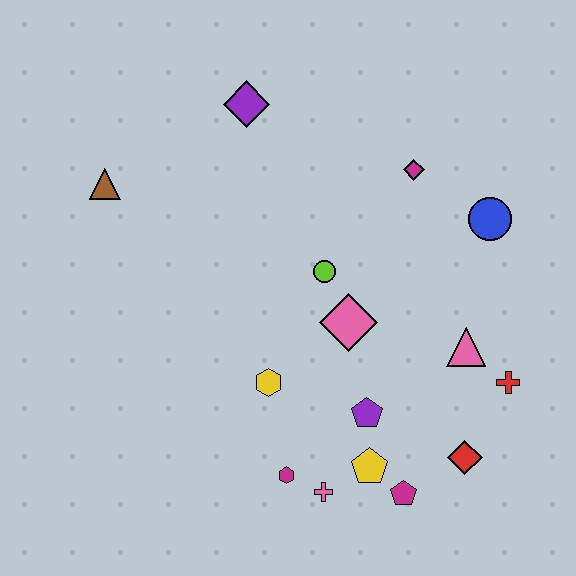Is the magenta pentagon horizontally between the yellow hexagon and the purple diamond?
No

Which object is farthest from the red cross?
The brown triangle is farthest from the red cross.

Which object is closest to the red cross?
The pink triangle is closest to the red cross.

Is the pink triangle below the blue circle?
Yes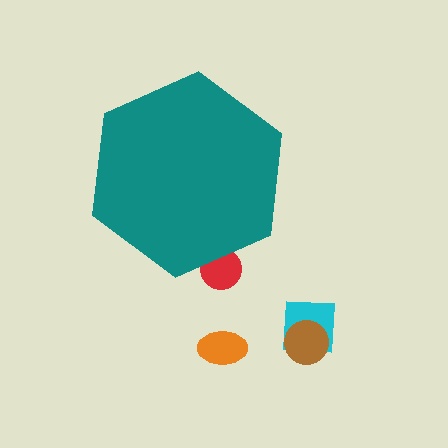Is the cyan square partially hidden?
No, the cyan square is fully visible.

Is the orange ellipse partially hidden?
No, the orange ellipse is fully visible.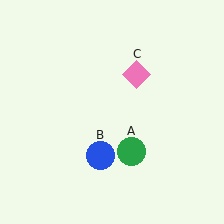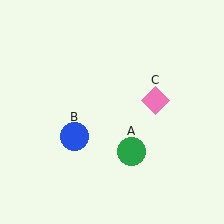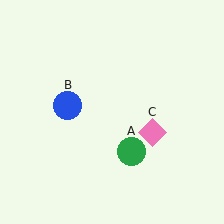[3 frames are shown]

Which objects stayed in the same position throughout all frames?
Green circle (object A) remained stationary.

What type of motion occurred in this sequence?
The blue circle (object B), pink diamond (object C) rotated clockwise around the center of the scene.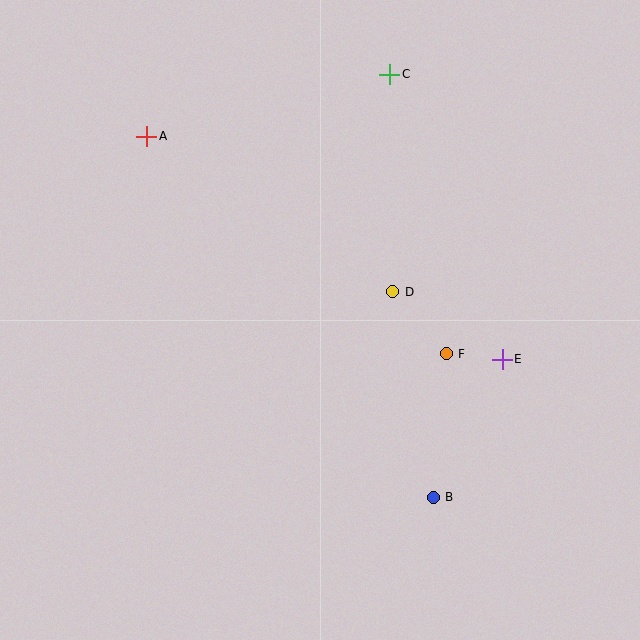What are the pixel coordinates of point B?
Point B is at (433, 497).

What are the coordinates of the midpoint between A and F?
The midpoint between A and F is at (296, 245).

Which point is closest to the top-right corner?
Point C is closest to the top-right corner.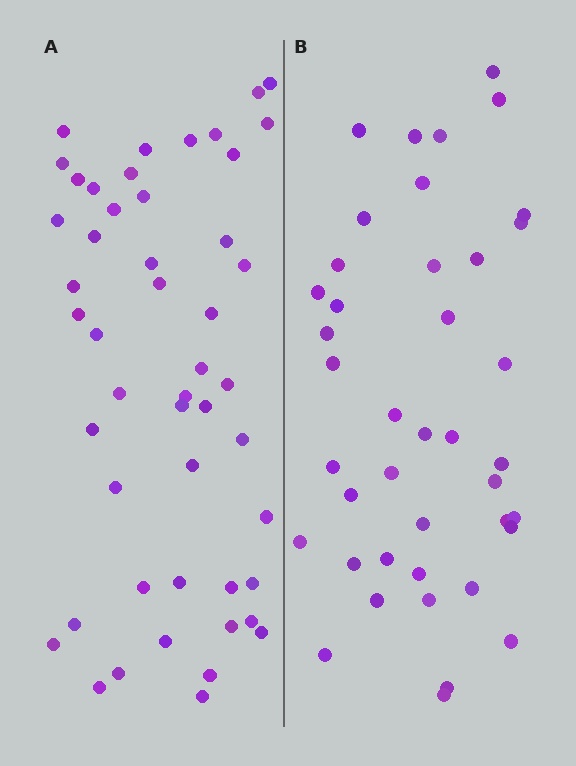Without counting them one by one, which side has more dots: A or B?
Region A (the left region) has more dots.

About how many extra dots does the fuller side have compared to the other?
Region A has roughly 8 or so more dots than region B.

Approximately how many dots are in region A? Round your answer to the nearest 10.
About 50 dots. (The exact count is 49, which rounds to 50.)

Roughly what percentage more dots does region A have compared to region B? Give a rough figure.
About 20% more.